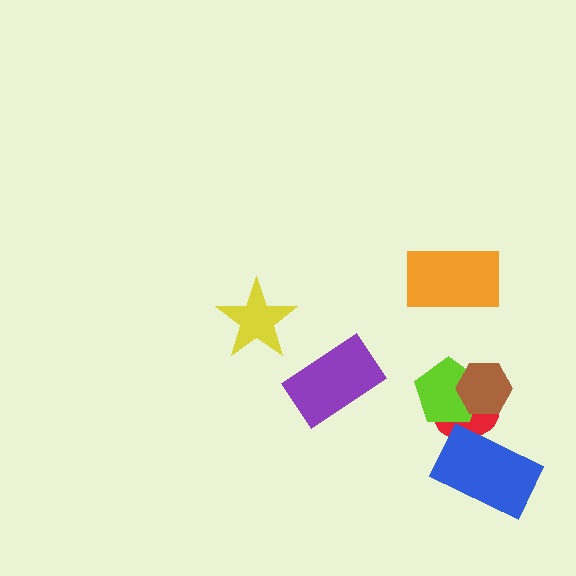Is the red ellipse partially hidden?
Yes, it is partially covered by another shape.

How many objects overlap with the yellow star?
0 objects overlap with the yellow star.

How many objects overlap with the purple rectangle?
0 objects overlap with the purple rectangle.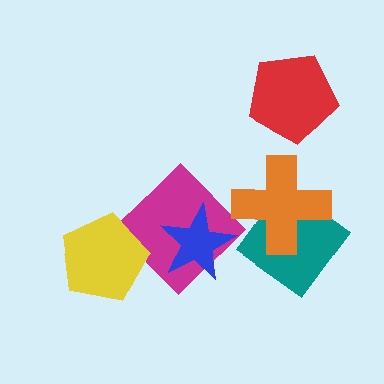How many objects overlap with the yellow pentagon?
1 object overlaps with the yellow pentagon.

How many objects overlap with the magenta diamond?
2 objects overlap with the magenta diamond.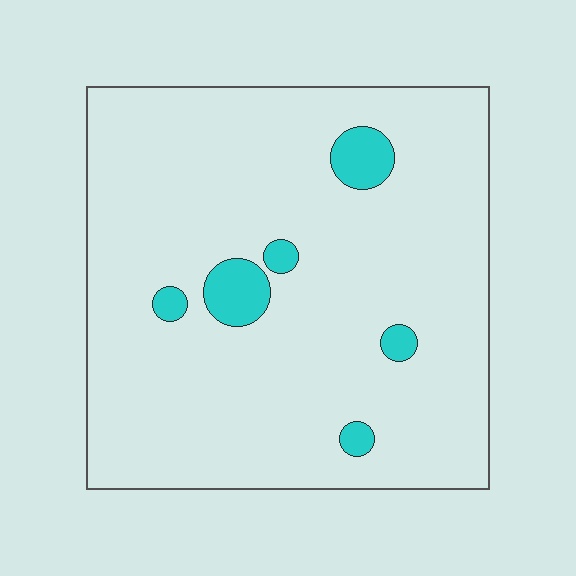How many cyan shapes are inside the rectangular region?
6.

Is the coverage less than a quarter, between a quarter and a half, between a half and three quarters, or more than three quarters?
Less than a quarter.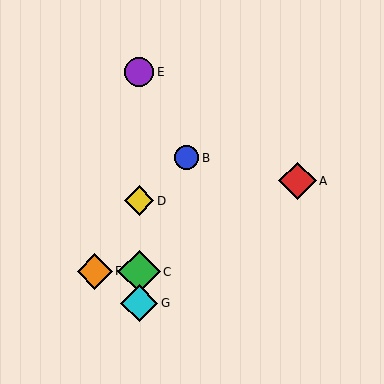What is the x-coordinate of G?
Object G is at x≈139.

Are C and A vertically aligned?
No, C is at x≈139 and A is at x≈297.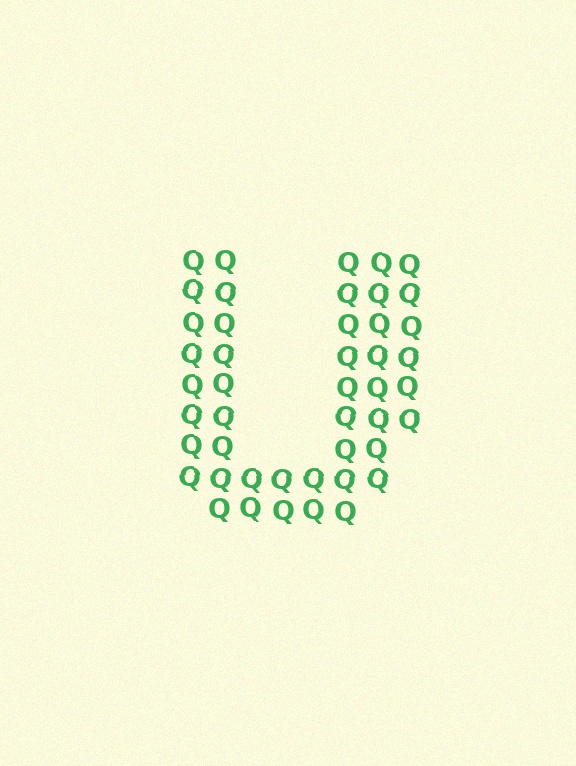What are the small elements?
The small elements are letter Q's.